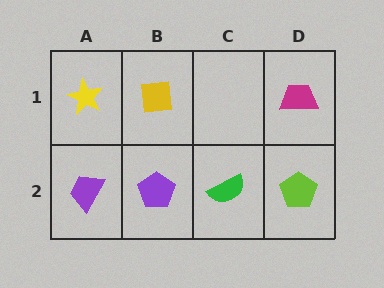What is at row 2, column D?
A lime pentagon.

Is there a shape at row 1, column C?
No, that cell is empty.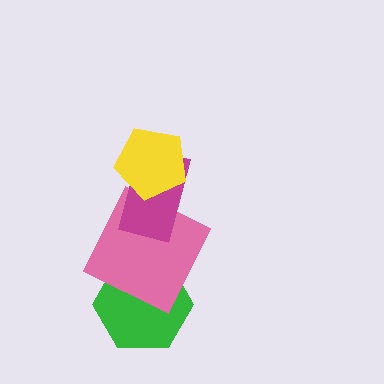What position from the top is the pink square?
The pink square is 3rd from the top.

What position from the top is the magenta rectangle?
The magenta rectangle is 2nd from the top.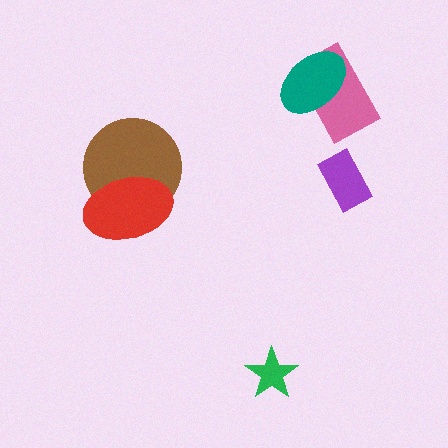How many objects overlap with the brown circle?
1 object overlaps with the brown circle.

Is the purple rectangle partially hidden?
No, no other shape covers it.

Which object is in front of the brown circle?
The red ellipse is in front of the brown circle.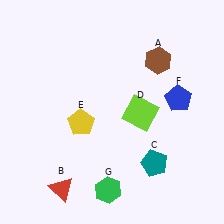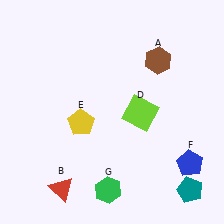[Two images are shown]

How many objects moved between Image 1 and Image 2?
2 objects moved between the two images.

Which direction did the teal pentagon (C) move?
The teal pentagon (C) moved right.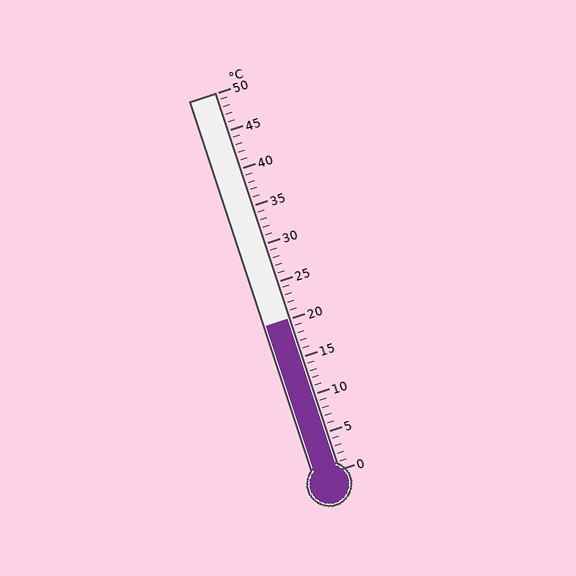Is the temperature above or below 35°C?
The temperature is below 35°C.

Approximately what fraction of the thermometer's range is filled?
The thermometer is filled to approximately 40% of its range.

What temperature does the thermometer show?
The thermometer shows approximately 20°C.